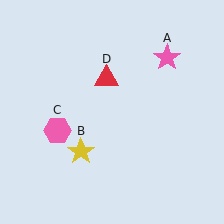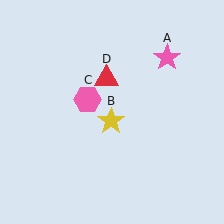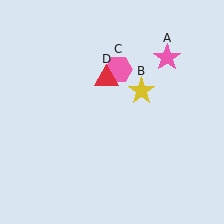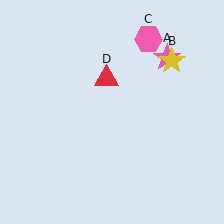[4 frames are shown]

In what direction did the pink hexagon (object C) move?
The pink hexagon (object C) moved up and to the right.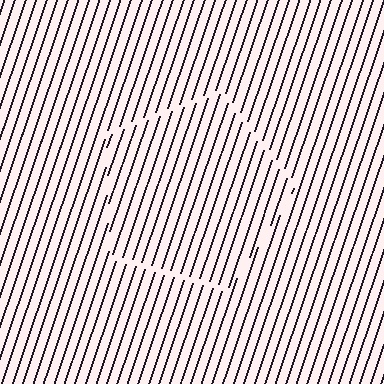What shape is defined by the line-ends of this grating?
An illusory pentagon. The interior of the shape contains the same grating, shifted by half a period — the contour is defined by the phase discontinuity where line-ends from the inner and outer gratings abut.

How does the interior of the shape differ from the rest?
The interior of the shape contains the same grating, shifted by half a period — the contour is defined by the phase discontinuity where line-ends from the inner and outer gratings abut.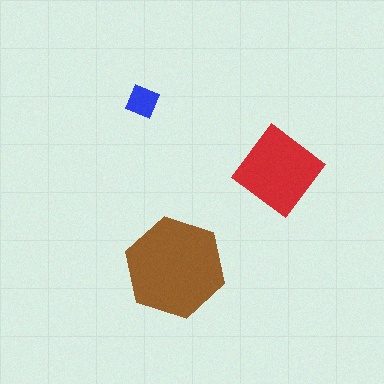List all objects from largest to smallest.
The brown hexagon, the red diamond, the blue square.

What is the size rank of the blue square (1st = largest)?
3rd.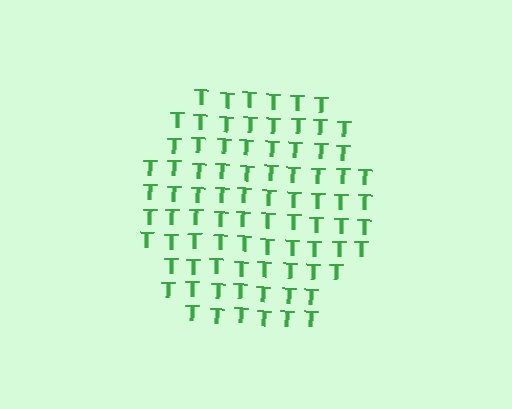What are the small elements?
The small elements are letter T's.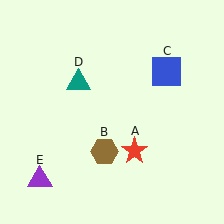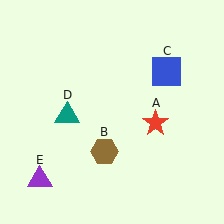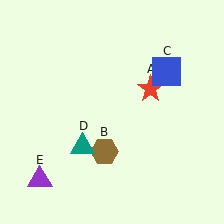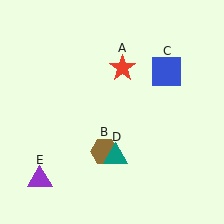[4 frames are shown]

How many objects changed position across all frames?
2 objects changed position: red star (object A), teal triangle (object D).